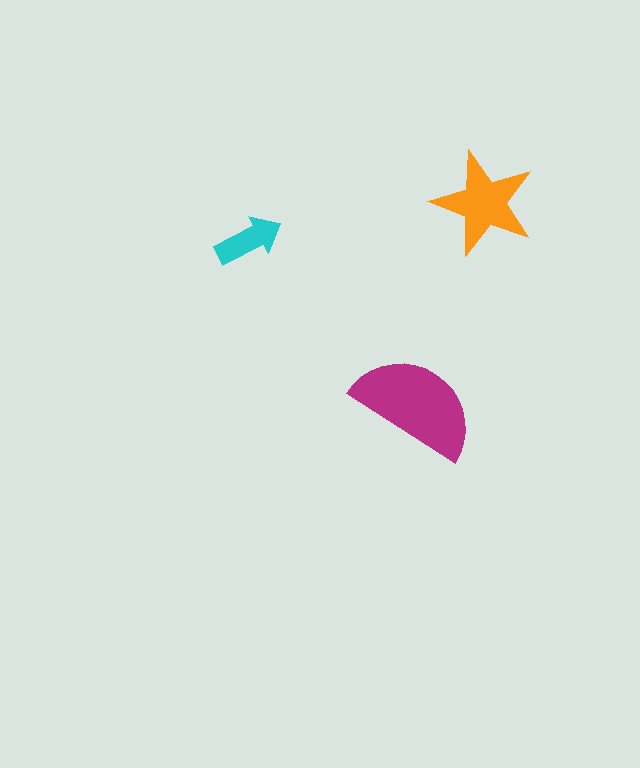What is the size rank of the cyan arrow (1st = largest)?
3rd.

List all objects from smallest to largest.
The cyan arrow, the orange star, the magenta semicircle.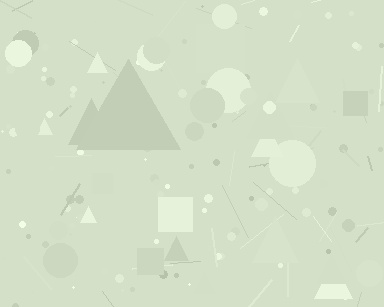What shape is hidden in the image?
A triangle is hidden in the image.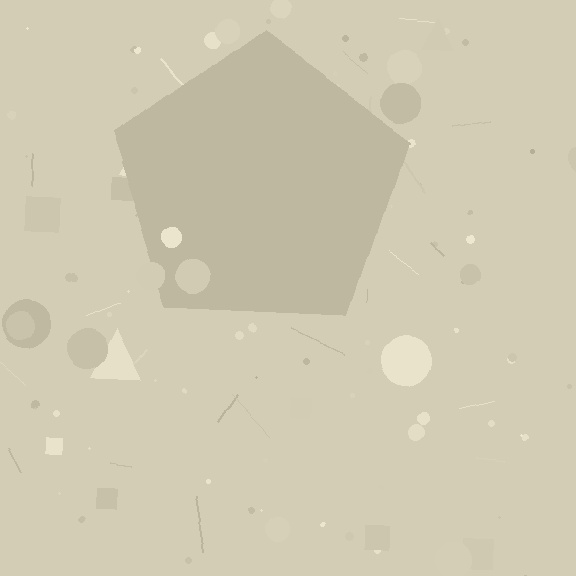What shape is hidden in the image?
A pentagon is hidden in the image.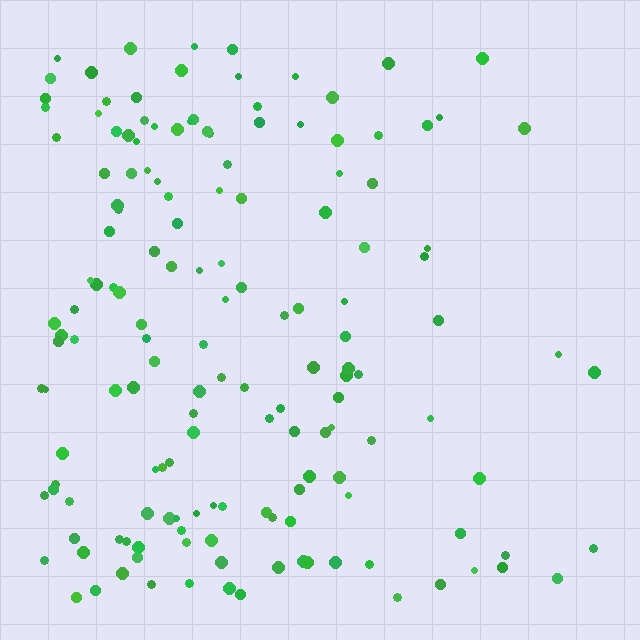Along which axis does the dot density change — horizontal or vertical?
Horizontal.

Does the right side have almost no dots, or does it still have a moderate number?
Still a moderate number, just noticeably fewer than the left.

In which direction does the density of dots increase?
From right to left, with the left side densest.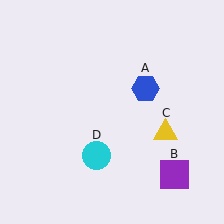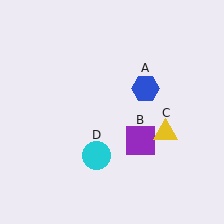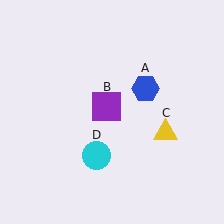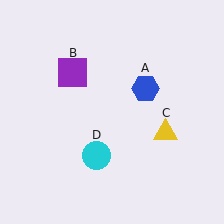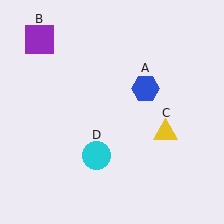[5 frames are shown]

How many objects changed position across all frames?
1 object changed position: purple square (object B).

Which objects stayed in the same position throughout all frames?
Blue hexagon (object A) and yellow triangle (object C) and cyan circle (object D) remained stationary.